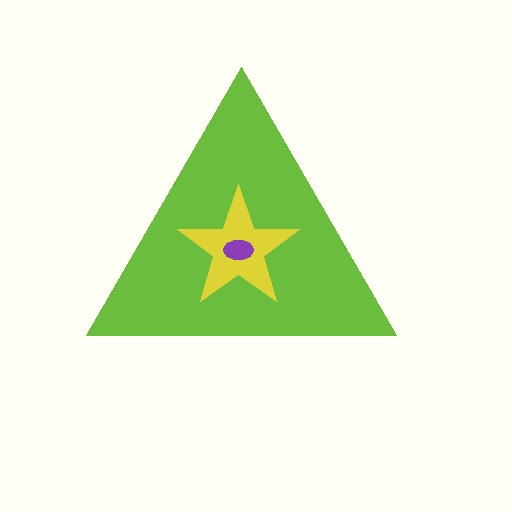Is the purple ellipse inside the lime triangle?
Yes.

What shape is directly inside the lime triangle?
The yellow star.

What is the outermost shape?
The lime triangle.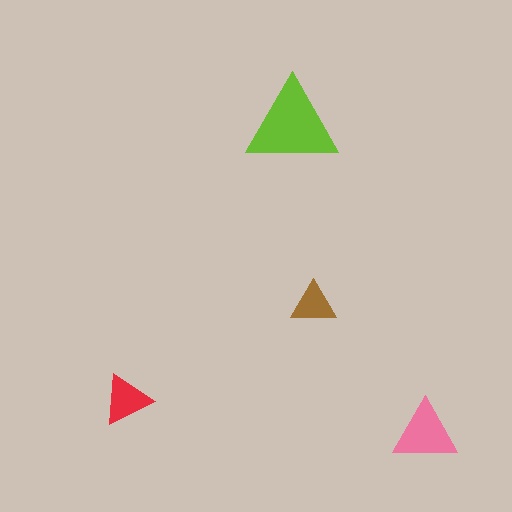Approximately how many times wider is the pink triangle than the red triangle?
About 1.5 times wider.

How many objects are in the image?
There are 4 objects in the image.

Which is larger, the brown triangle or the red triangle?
The red one.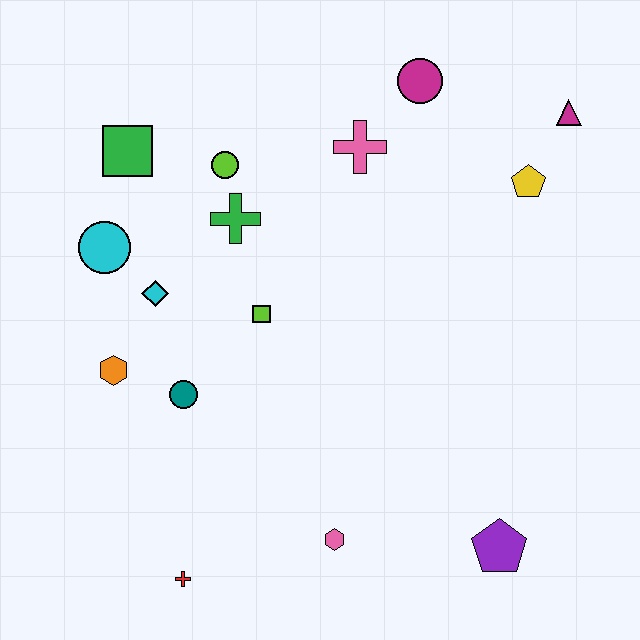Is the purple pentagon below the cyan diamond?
Yes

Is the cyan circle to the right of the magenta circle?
No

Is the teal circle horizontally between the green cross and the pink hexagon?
No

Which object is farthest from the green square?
The purple pentagon is farthest from the green square.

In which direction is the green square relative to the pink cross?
The green square is to the left of the pink cross.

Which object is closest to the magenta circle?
The pink cross is closest to the magenta circle.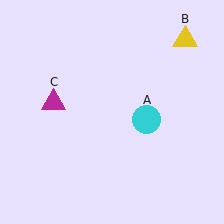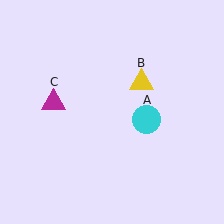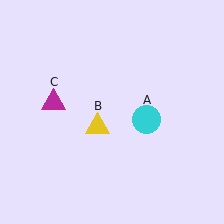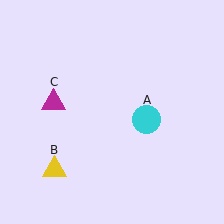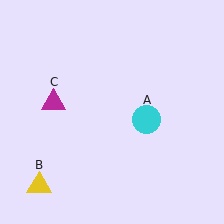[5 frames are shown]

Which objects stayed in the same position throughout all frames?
Cyan circle (object A) and magenta triangle (object C) remained stationary.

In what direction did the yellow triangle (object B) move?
The yellow triangle (object B) moved down and to the left.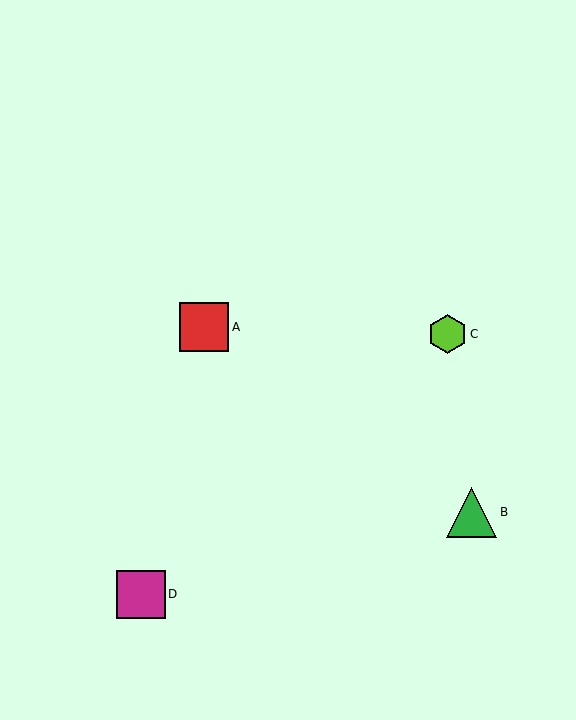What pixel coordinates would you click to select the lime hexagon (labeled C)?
Click at (447, 334) to select the lime hexagon C.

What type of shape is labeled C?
Shape C is a lime hexagon.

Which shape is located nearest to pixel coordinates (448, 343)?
The lime hexagon (labeled C) at (447, 334) is nearest to that location.